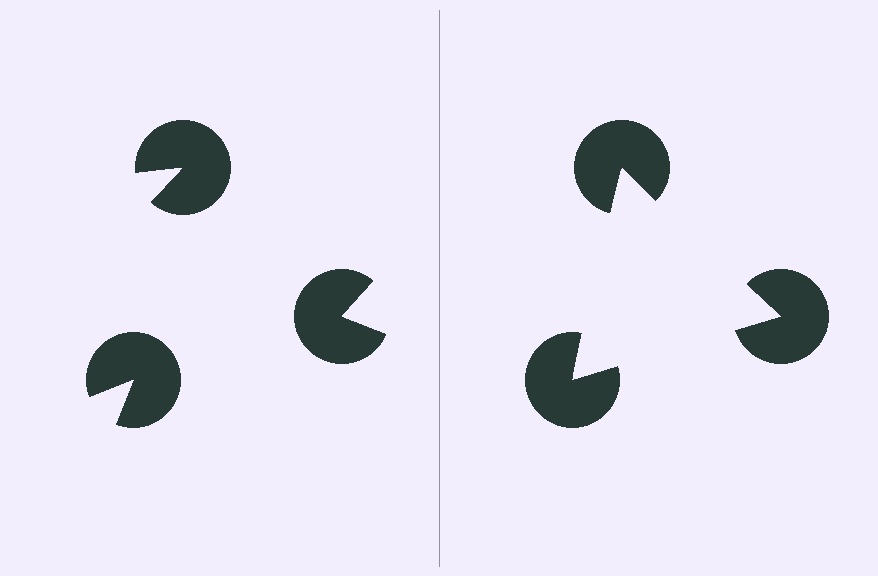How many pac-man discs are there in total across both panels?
6 — 3 on each side.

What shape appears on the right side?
An illusory triangle.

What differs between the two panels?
The pac-man discs are positioned identically on both sides; only the wedge orientations differ. On the right they align to a triangle; on the left they are misaligned.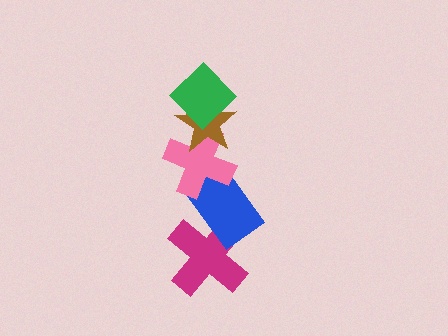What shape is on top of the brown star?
The green diamond is on top of the brown star.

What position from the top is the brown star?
The brown star is 2nd from the top.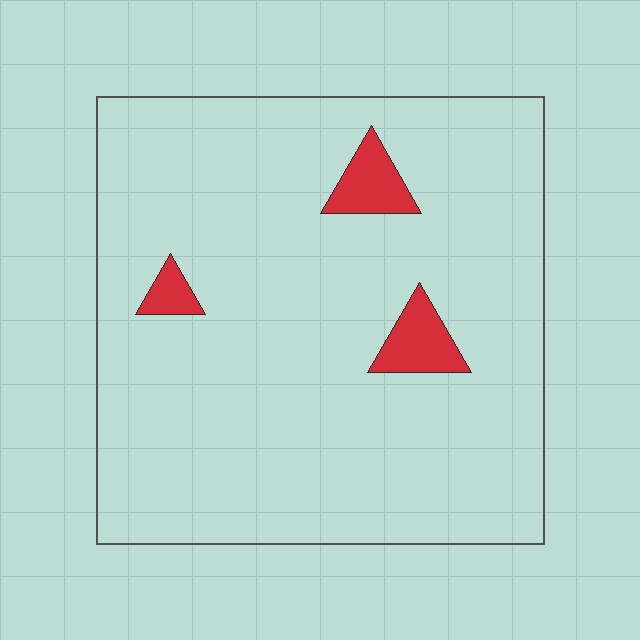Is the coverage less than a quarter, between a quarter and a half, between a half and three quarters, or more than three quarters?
Less than a quarter.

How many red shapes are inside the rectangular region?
3.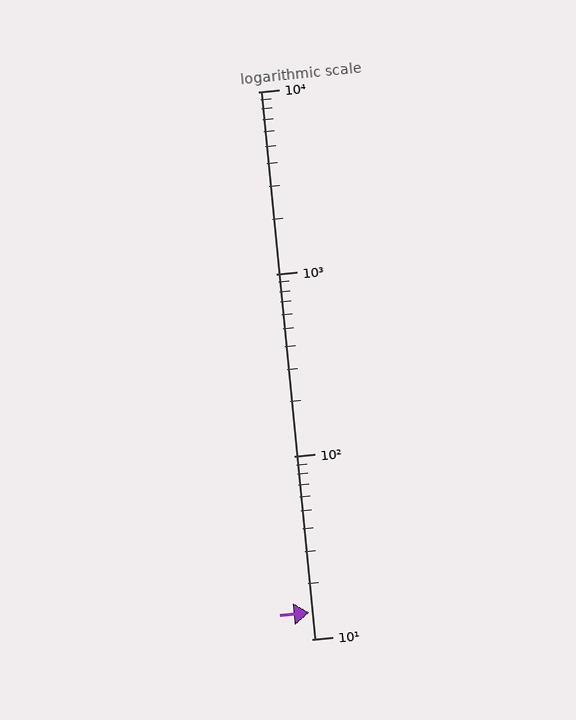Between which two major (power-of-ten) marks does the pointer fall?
The pointer is between 10 and 100.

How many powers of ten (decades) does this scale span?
The scale spans 3 decades, from 10 to 10000.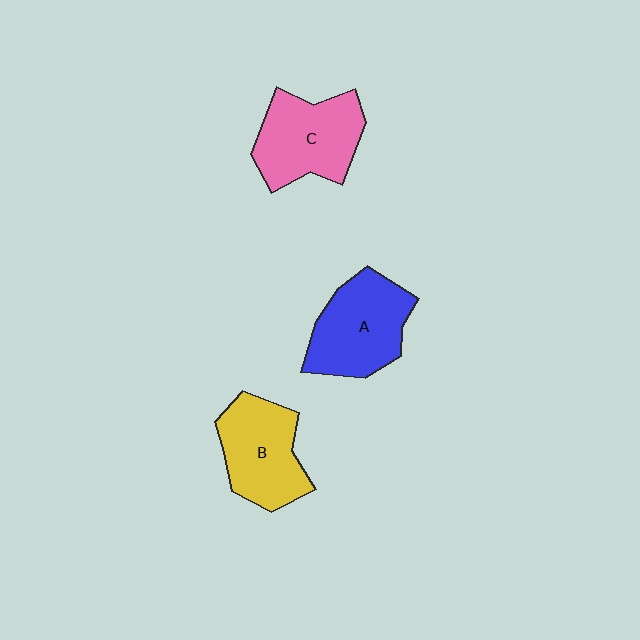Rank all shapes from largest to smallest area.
From largest to smallest: A (blue), C (pink), B (yellow).